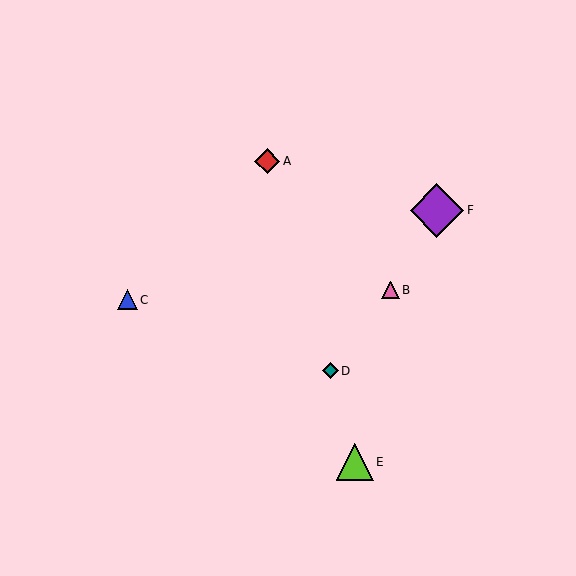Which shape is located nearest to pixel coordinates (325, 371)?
The teal diamond (labeled D) at (330, 371) is nearest to that location.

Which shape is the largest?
The purple diamond (labeled F) is the largest.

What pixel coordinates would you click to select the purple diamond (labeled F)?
Click at (437, 210) to select the purple diamond F.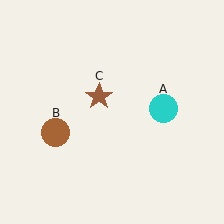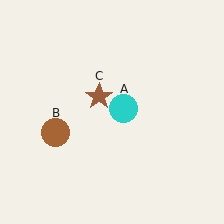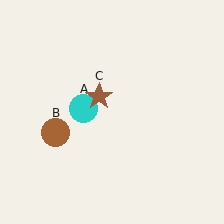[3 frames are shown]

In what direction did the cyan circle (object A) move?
The cyan circle (object A) moved left.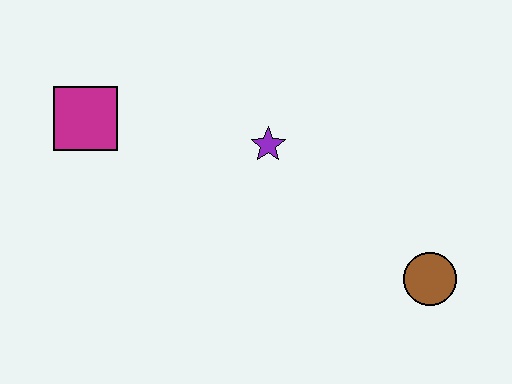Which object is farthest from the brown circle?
The magenta square is farthest from the brown circle.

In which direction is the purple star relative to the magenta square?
The purple star is to the right of the magenta square.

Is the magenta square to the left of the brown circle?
Yes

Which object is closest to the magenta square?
The purple star is closest to the magenta square.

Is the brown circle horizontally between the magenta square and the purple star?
No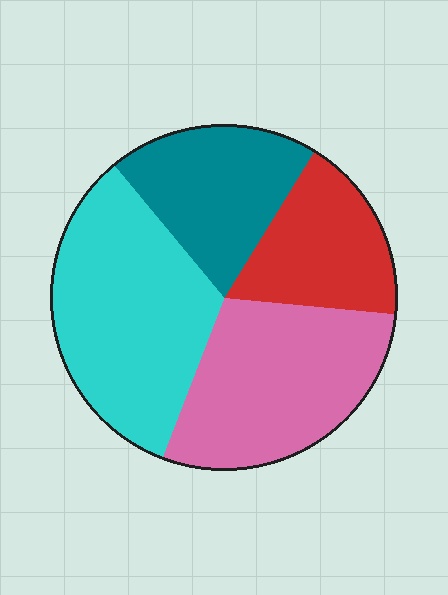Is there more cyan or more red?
Cyan.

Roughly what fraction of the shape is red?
Red takes up about one sixth (1/6) of the shape.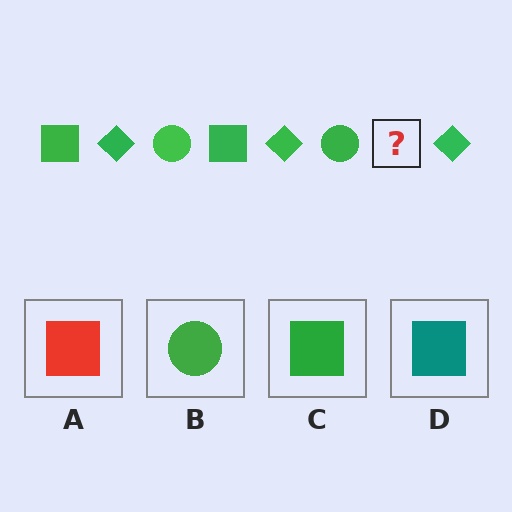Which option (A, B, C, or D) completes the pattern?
C.